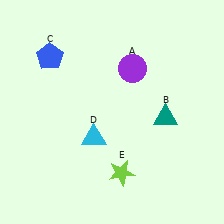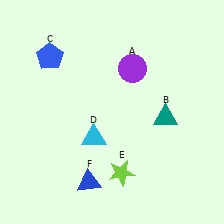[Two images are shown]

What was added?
A blue triangle (F) was added in Image 2.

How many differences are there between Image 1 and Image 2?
There is 1 difference between the two images.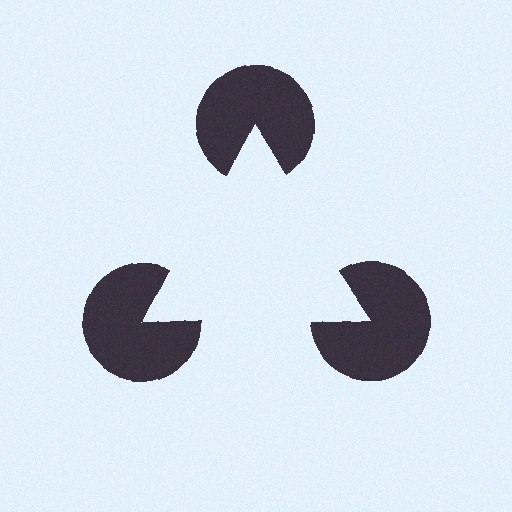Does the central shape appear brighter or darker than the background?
It typically appears slightly brighter than the background, even though no actual brightness change is drawn.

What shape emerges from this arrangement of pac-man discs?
An illusory triangle — its edges are inferred from the aligned wedge cuts in the pac-man discs, not physically drawn.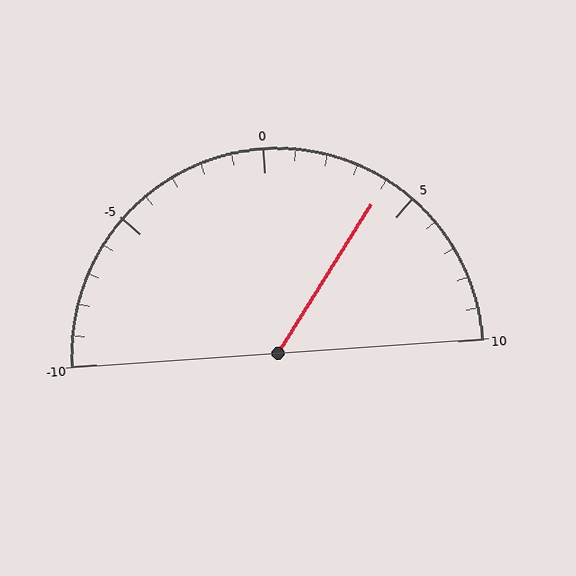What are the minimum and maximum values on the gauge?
The gauge ranges from -10 to 10.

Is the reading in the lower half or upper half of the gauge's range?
The reading is in the upper half of the range (-10 to 10).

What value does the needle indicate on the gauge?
The needle indicates approximately 4.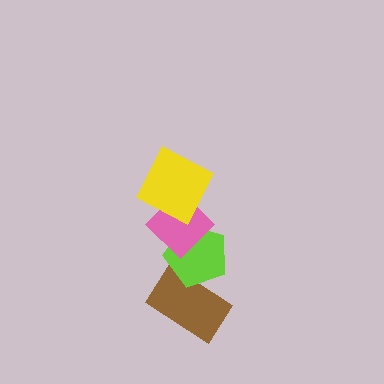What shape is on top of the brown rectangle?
The lime pentagon is on top of the brown rectangle.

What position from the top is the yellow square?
The yellow square is 1st from the top.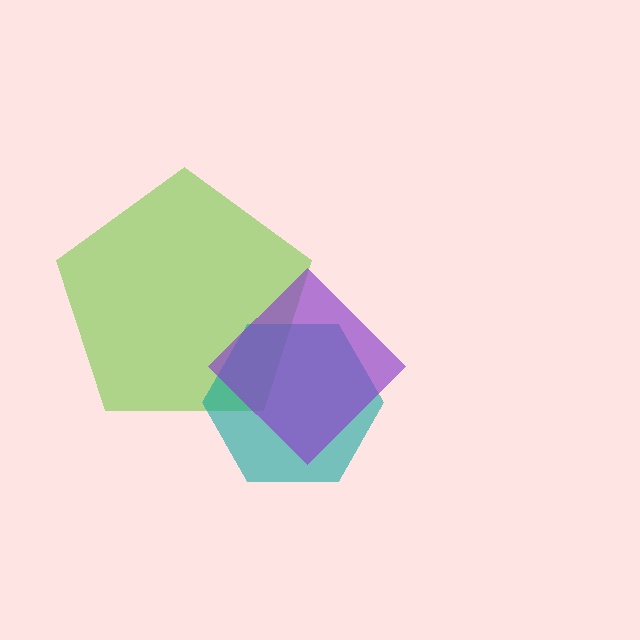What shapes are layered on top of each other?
The layered shapes are: a lime pentagon, a teal hexagon, a purple diamond.